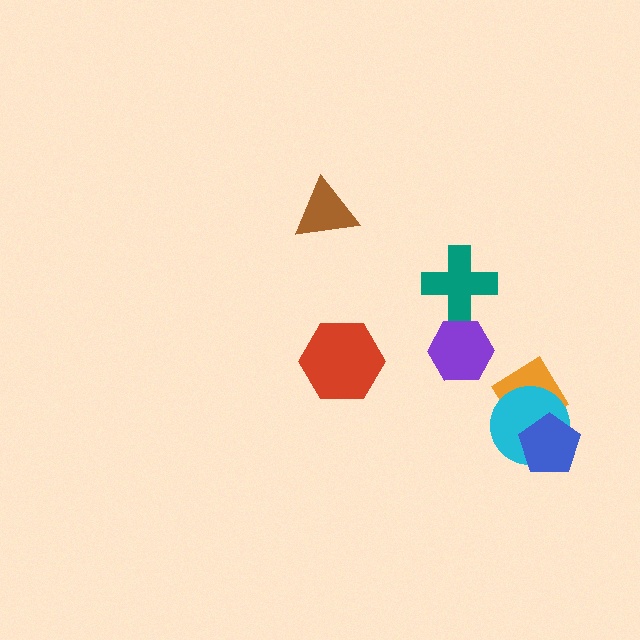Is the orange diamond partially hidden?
Yes, it is partially covered by another shape.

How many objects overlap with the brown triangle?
0 objects overlap with the brown triangle.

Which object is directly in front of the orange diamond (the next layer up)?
The cyan circle is directly in front of the orange diamond.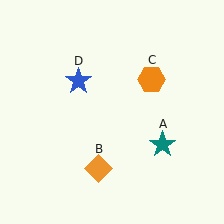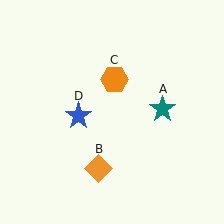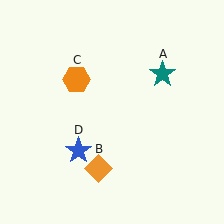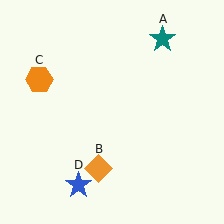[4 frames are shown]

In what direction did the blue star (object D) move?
The blue star (object D) moved down.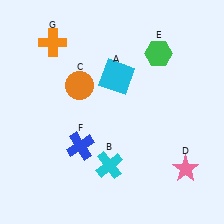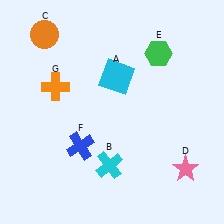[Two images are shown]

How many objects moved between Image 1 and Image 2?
2 objects moved between the two images.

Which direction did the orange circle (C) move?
The orange circle (C) moved up.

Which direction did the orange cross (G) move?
The orange cross (G) moved down.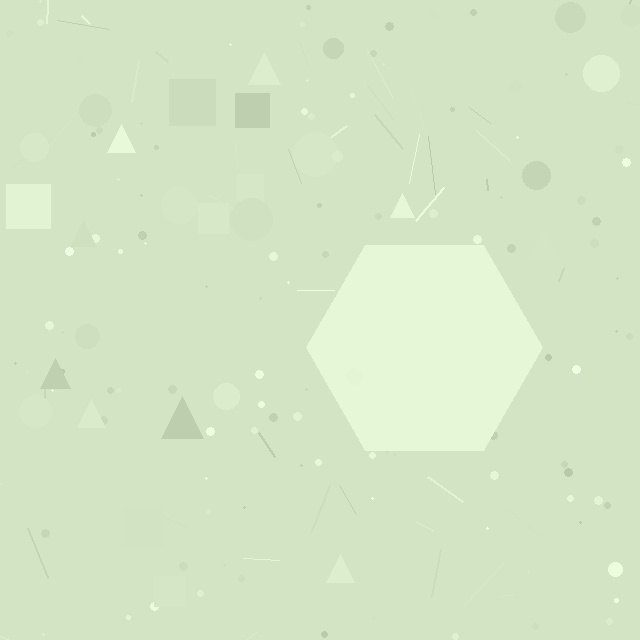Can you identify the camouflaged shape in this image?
The camouflaged shape is a hexagon.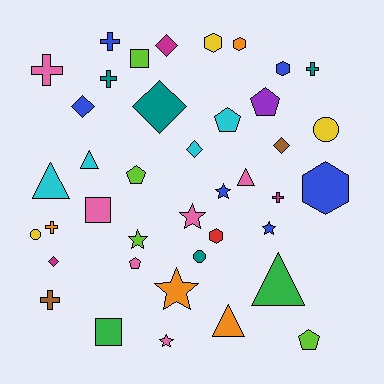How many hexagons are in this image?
There are 5 hexagons.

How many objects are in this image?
There are 40 objects.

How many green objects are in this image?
There are 2 green objects.